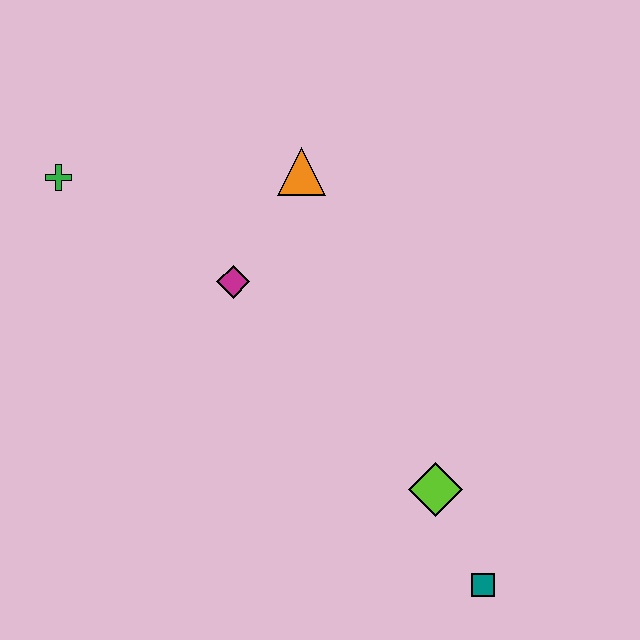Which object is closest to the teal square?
The lime diamond is closest to the teal square.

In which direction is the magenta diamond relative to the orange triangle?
The magenta diamond is below the orange triangle.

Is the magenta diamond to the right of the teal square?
No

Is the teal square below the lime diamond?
Yes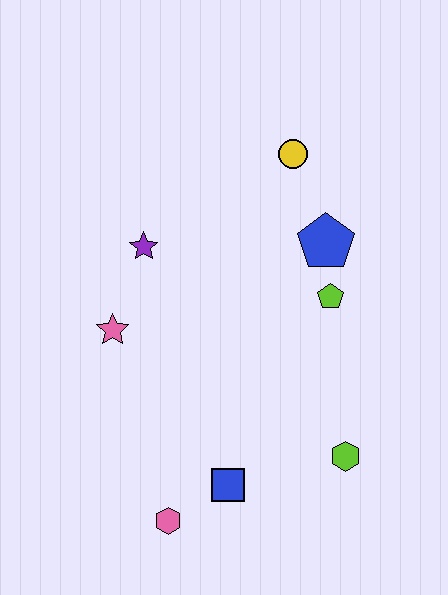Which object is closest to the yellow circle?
The blue pentagon is closest to the yellow circle.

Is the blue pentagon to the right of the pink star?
Yes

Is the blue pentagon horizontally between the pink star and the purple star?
No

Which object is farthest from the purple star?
The lime hexagon is farthest from the purple star.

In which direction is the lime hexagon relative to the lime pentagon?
The lime hexagon is below the lime pentagon.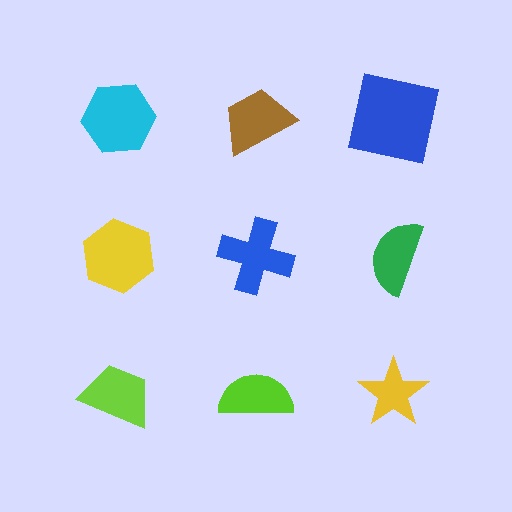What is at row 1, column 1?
A cyan hexagon.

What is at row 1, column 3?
A blue square.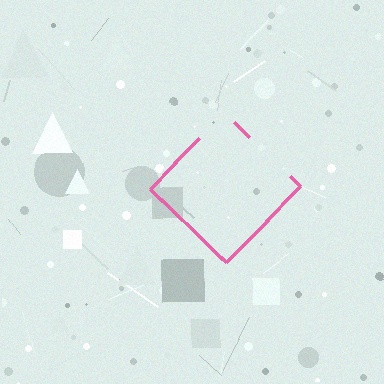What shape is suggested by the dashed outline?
The dashed outline suggests a diamond.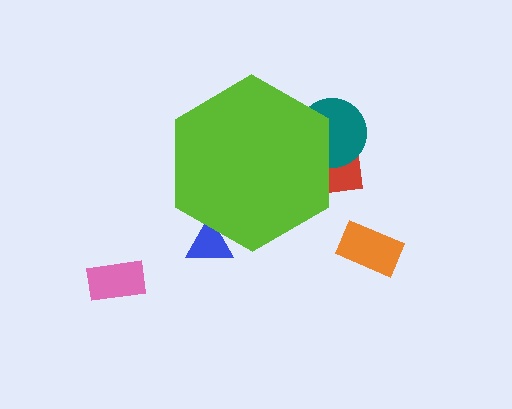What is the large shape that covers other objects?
A lime hexagon.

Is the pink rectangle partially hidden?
No, the pink rectangle is fully visible.